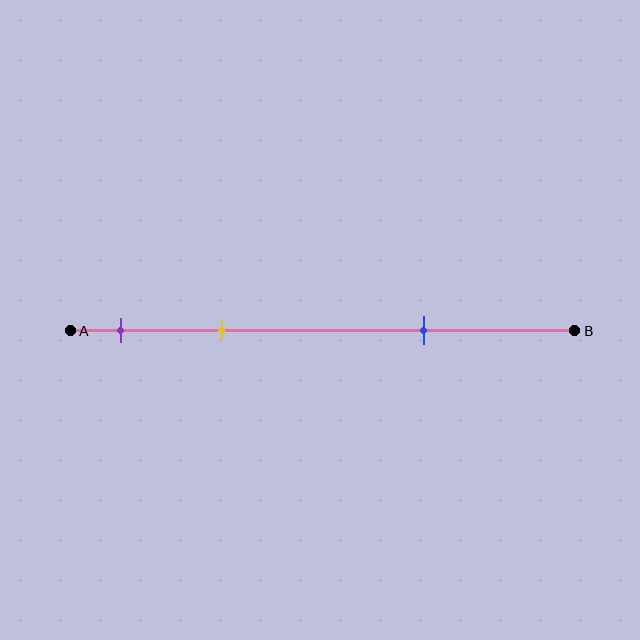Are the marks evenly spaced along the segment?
No, the marks are not evenly spaced.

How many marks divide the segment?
There are 3 marks dividing the segment.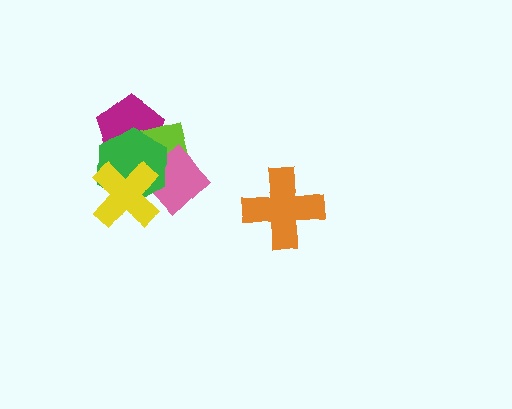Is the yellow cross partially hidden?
No, no other shape covers it.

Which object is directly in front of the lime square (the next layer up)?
The pink diamond is directly in front of the lime square.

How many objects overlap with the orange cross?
0 objects overlap with the orange cross.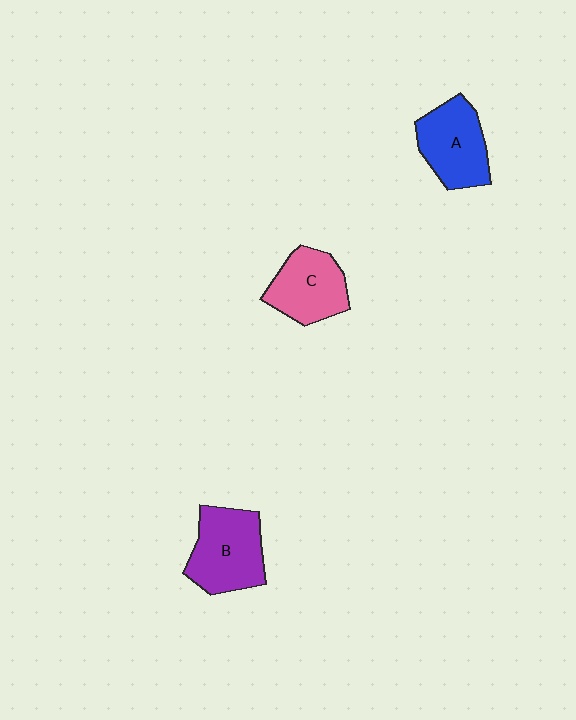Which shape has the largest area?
Shape B (purple).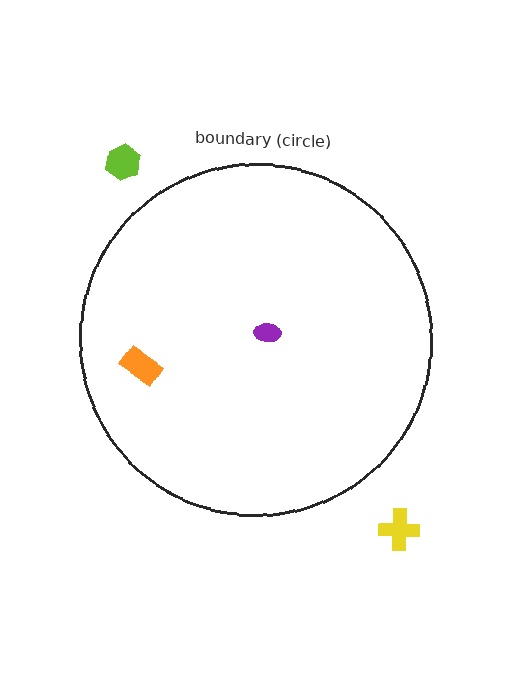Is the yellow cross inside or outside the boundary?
Outside.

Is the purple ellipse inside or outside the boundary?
Inside.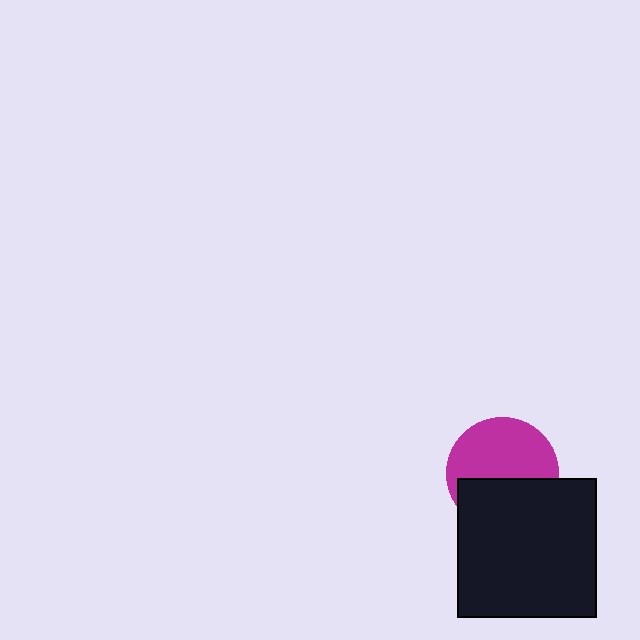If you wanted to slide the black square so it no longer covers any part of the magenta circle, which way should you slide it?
Slide it down — that is the most direct way to separate the two shapes.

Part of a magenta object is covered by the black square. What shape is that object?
It is a circle.